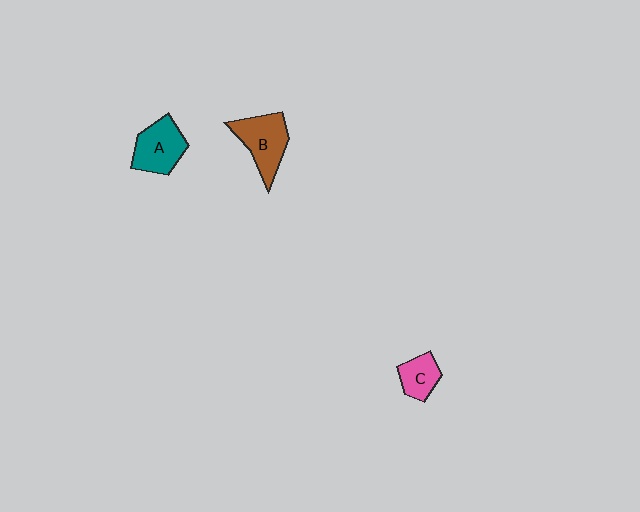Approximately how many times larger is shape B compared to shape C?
Approximately 1.7 times.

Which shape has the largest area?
Shape B (brown).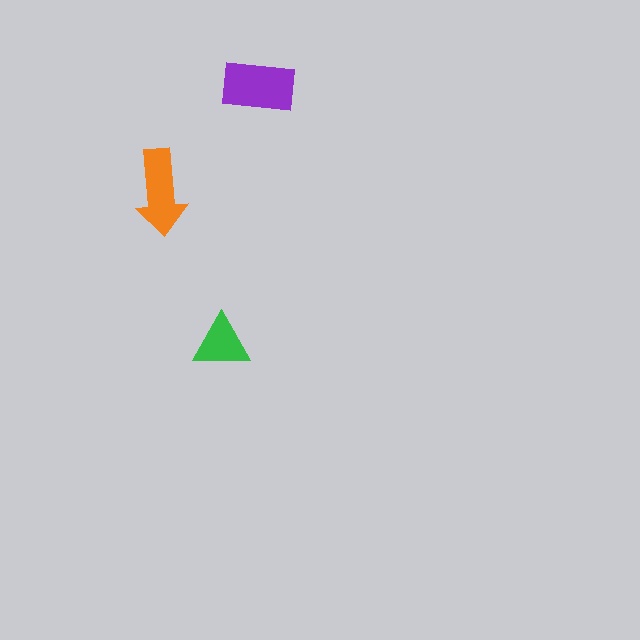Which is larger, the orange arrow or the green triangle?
The orange arrow.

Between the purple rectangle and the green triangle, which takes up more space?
The purple rectangle.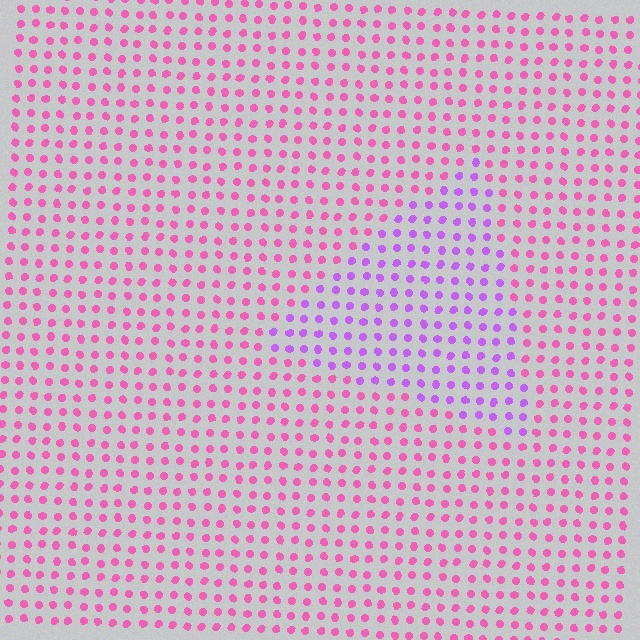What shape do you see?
I see a triangle.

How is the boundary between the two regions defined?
The boundary is defined purely by a slight shift in hue (about 43 degrees). Spacing, size, and orientation are identical on both sides.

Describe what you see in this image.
The image is filled with small pink elements in a uniform arrangement. A triangle-shaped region is visible where the elements are tinted to a slightly different hue, forming a subtle color boundary.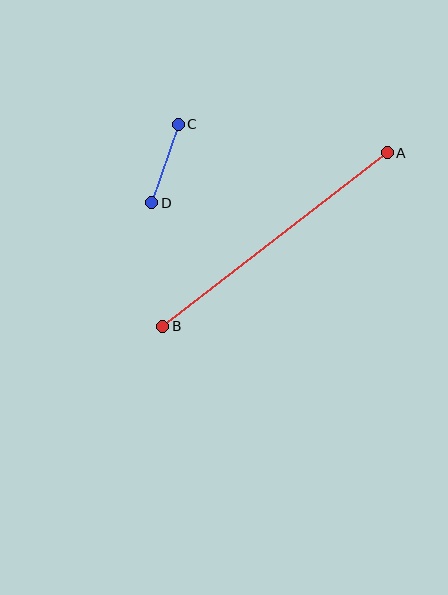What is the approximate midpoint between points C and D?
The midpoint is at approximately (165, 163) pixels.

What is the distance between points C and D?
The distance is approximately 83 pixels.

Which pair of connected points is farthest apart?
Points A and B are farthest apart.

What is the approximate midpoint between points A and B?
The midpoint is at approximately (275, 240) pixels.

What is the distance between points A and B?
The distance is approximately 284 pixels.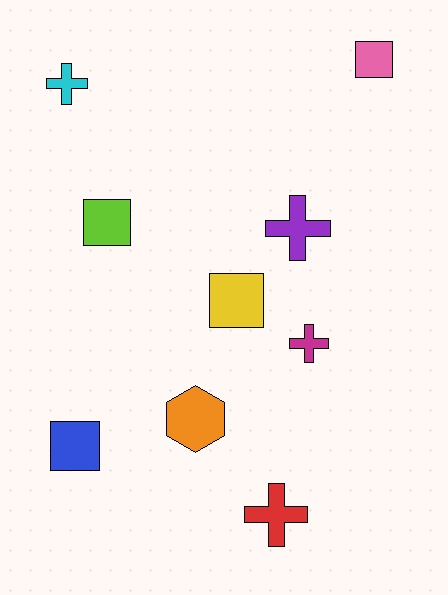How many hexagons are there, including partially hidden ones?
There is 1 hexagon.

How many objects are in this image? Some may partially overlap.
There are 9 objects.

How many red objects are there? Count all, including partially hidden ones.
There is 1 red object.